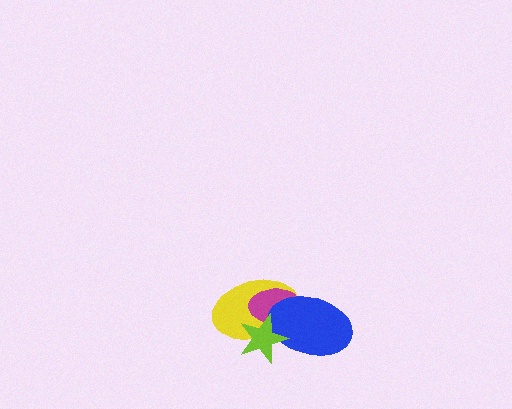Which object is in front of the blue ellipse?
The lime star is in front of the blue ellipse.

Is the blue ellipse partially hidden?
Yes, it is partially covered by another shape.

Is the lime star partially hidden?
No, no other shape covers it.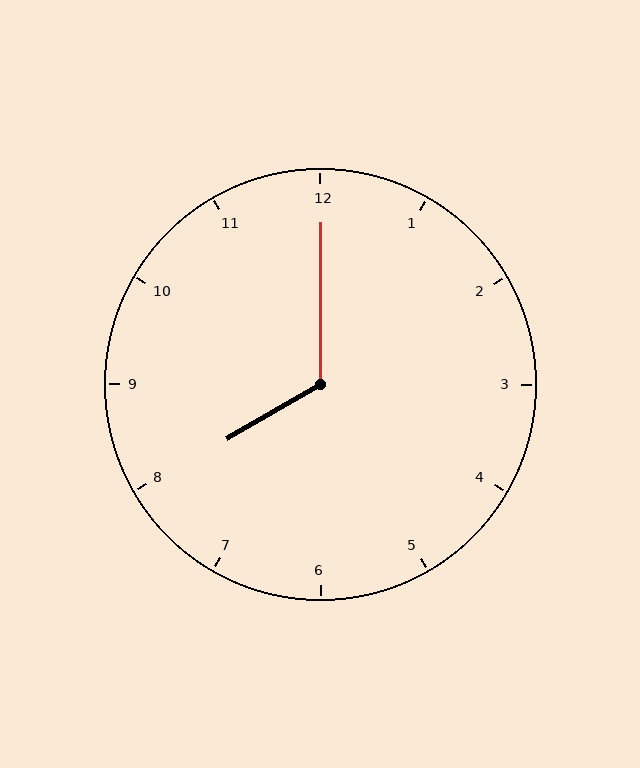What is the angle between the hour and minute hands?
Approximately 120 degrees.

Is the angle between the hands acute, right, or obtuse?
It is obtuse.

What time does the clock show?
8:00.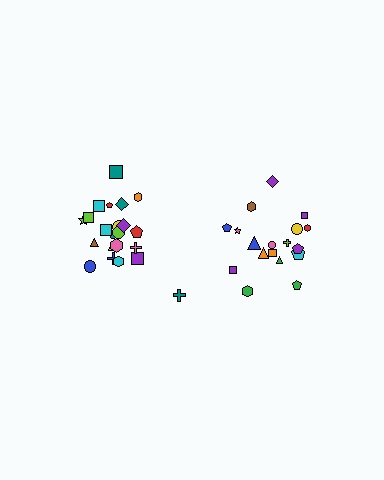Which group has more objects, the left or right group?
The left group.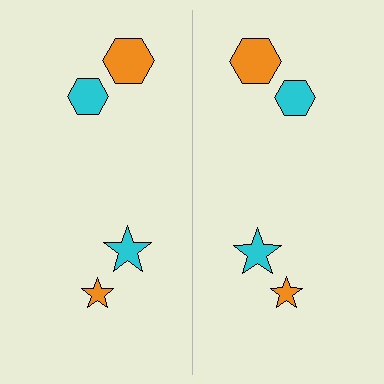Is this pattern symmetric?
Yes, this pattern has bilateral (reflection) symmetry.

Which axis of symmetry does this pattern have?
The pattern has a vertical axis of symmetry running through the center of the image.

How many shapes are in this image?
There are 8 shapes in this image.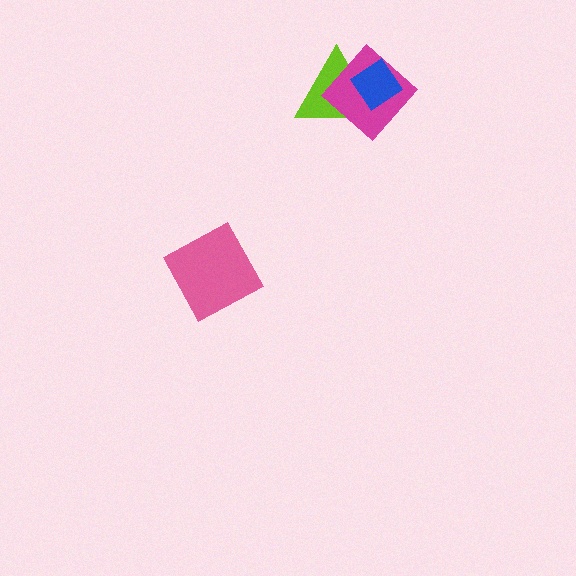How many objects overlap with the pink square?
0 objects overlap with the pink square.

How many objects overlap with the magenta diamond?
2 objects overlap with the magenta diamond.